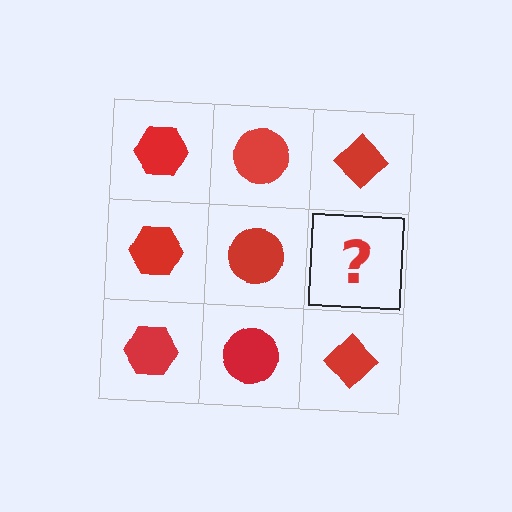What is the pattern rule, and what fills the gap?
The rule is that each column has a consistent shape. The gap should be filled with a red diamond.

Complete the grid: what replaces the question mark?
The question mark should be replaced with a red diamond.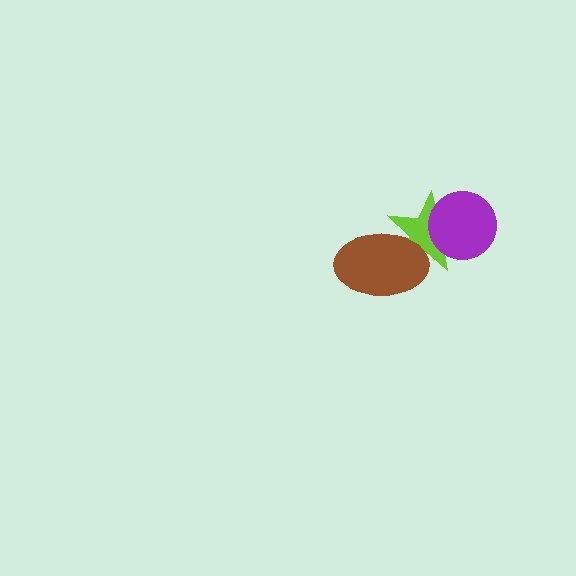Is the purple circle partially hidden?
No, no other shape covers it.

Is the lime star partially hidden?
Yes, it is partially covered by another shape.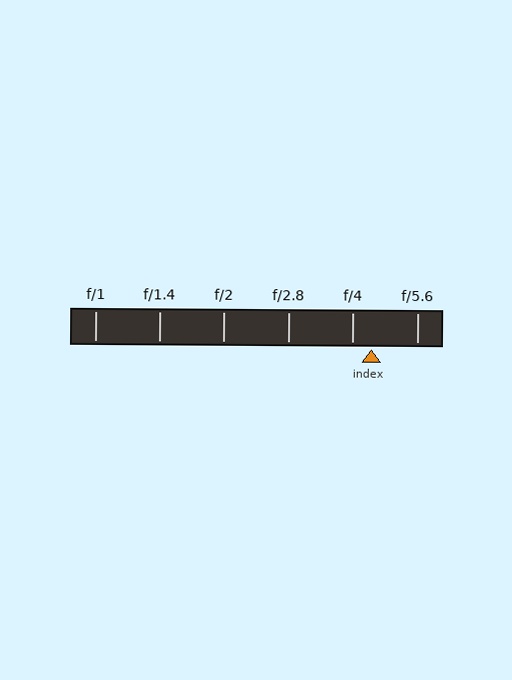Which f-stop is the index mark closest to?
The index mark is closest to f/4.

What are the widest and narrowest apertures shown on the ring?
The widest aperture shown is f/1 and the narrowest is f/5.6.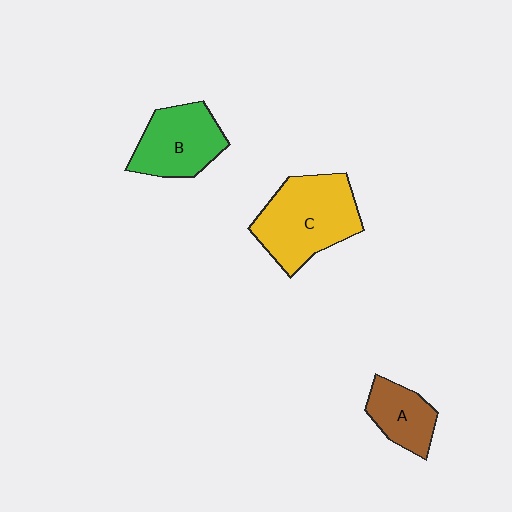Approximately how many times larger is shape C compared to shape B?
Approximately 1.4 times.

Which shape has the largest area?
Shape C (yellow).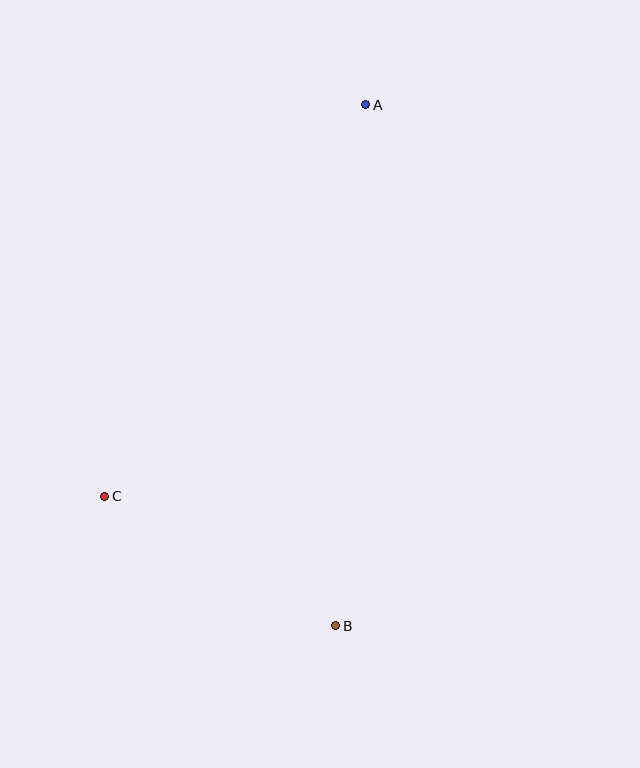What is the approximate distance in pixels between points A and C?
The distance between A and C is approximately 471 pixels.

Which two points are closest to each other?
Points B and C are closest to each other.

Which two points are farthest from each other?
Points A and B are farthest from each other.